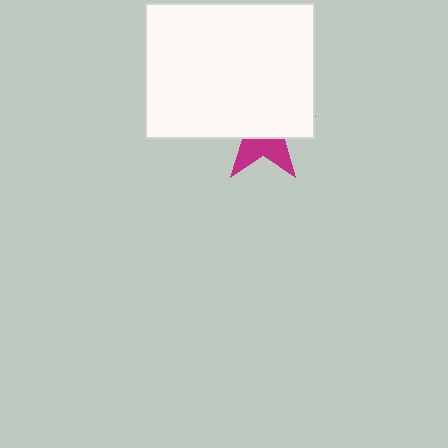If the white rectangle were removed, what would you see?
You would see the complete magenta star.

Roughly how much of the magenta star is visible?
A small part of it is visible (roughly 37%).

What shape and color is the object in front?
The object in front is a white rectangle.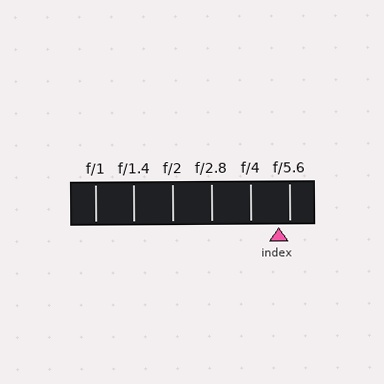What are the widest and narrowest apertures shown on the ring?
The widest aperture shown is f/1 and the narrowest is f/5.6.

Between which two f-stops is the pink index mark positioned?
The index mark is between f/4 and f/5.6.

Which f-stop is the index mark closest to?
The index mark is closest to f/5.6.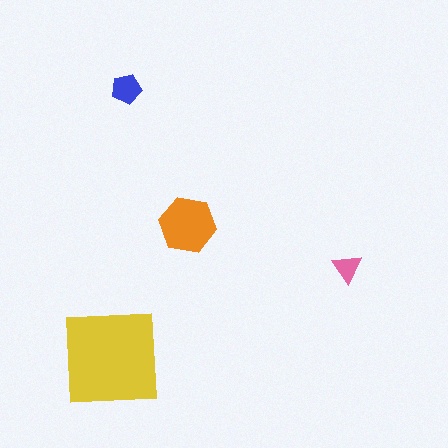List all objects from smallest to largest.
The pink triangle, the blue pentagon, the orange hexagon, the yellow square.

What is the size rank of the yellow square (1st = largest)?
1st.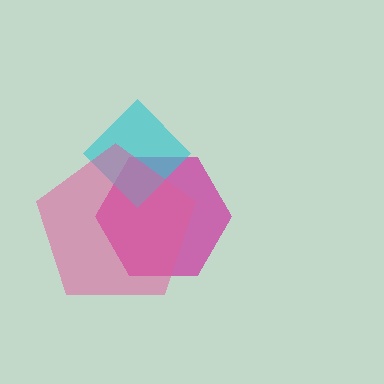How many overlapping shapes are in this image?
There are 3 overlapping shapes in the image.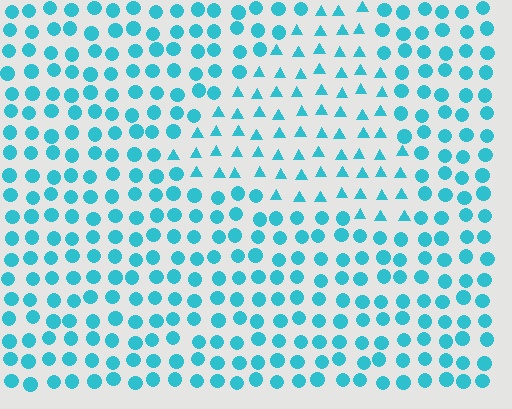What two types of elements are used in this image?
The image uses triangles inside the triangle region and circles outside it.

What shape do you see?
I see a triangle.